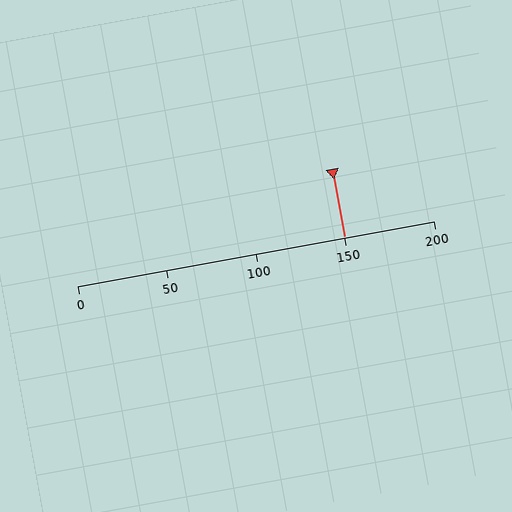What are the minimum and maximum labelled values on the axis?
The axis runs from 0 to 200.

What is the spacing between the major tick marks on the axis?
The major ticks are spaced 50 apart.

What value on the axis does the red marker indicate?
The marker indicates approximately 150.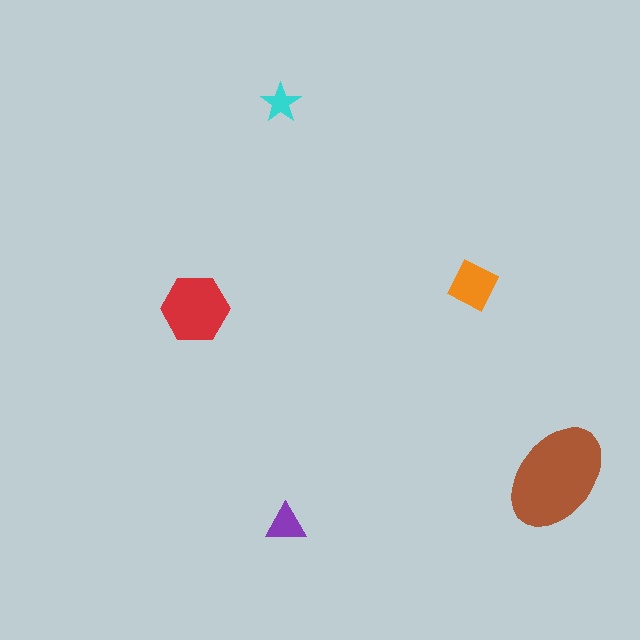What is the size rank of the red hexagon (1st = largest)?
2nd.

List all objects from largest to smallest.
The brown ellipse, the red hexagon, the orange diamond, the purple triangle, the cyan star.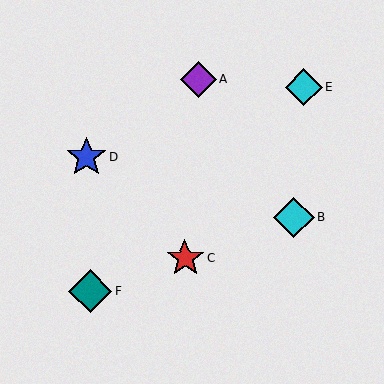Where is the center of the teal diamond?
The center of the teal diamond is at (90, 291).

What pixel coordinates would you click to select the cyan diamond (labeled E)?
Click at (304, 87) to select the cyan diamond E.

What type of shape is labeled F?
Shape F is a teal diamond.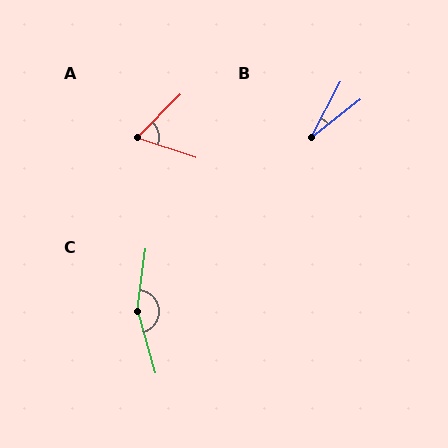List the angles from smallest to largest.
B (24°), A (63°), C (156°).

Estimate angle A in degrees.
Approximately 63 degrees.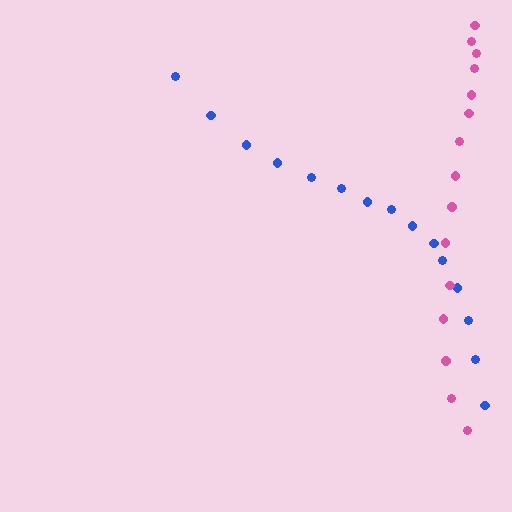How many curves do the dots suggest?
There are 2 distinct paths.